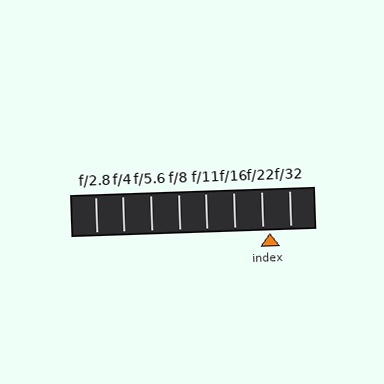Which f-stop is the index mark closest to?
The index mark is closest to f/22.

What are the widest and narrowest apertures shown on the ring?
The widest aperture shown is f/2.8 and the narrowest is f/32.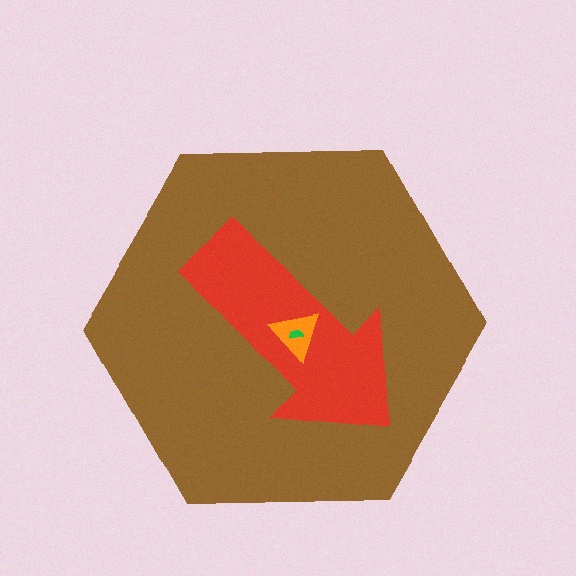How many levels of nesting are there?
4.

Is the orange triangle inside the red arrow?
Yes.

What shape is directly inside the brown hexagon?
The red arrow.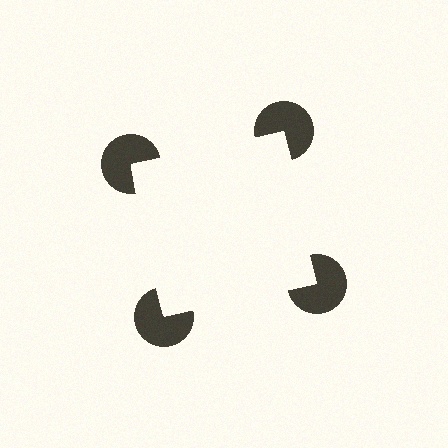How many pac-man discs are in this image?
There are 4 — one at each vertex of the illusory square.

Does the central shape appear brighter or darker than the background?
It typically appears slightly brighter than the background, even though no actual brightness change is drawn.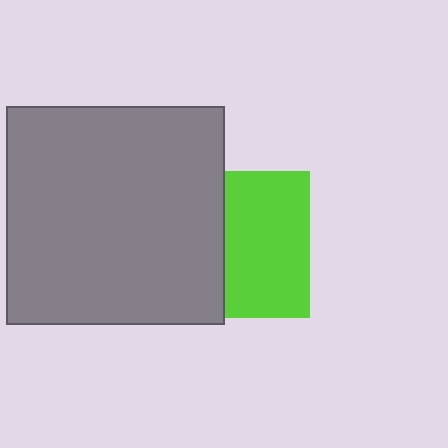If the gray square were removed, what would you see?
You would see the complete lime square.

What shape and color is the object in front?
The object in front is a gray square.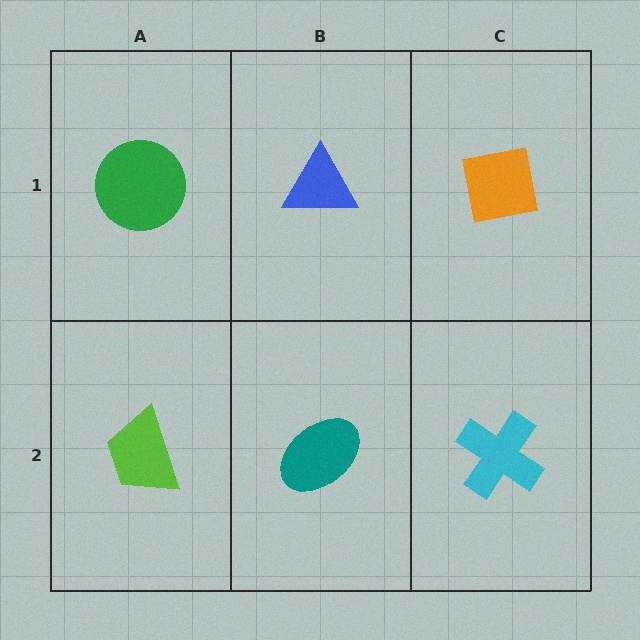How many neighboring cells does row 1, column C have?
2.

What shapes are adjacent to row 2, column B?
A blue triangle (row 1, column B), a lime trapezoid (row 2, column A), a cyan cross (row 2, column C).